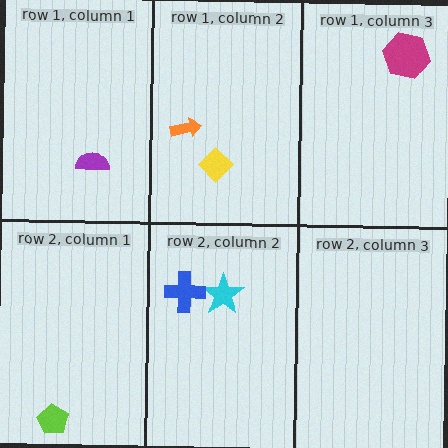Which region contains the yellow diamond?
The row 1, column 2 region.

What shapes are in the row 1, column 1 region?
The purple semicircle.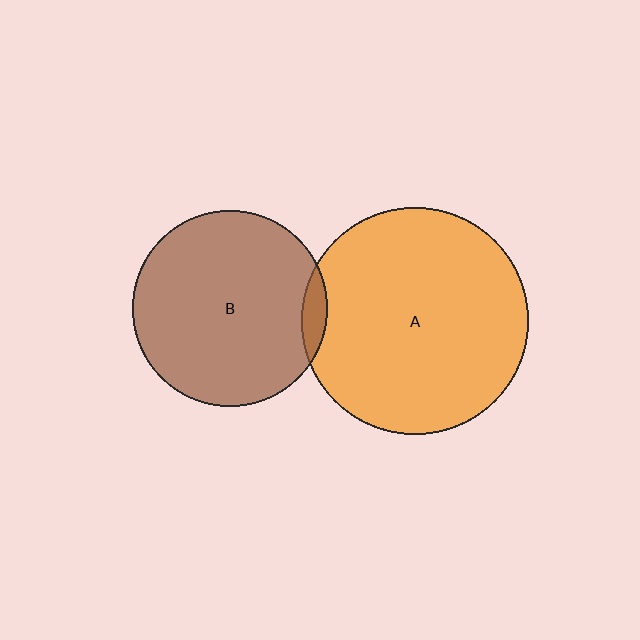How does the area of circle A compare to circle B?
Approximately 1.4 times.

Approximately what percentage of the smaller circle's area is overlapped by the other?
Approximately 5%.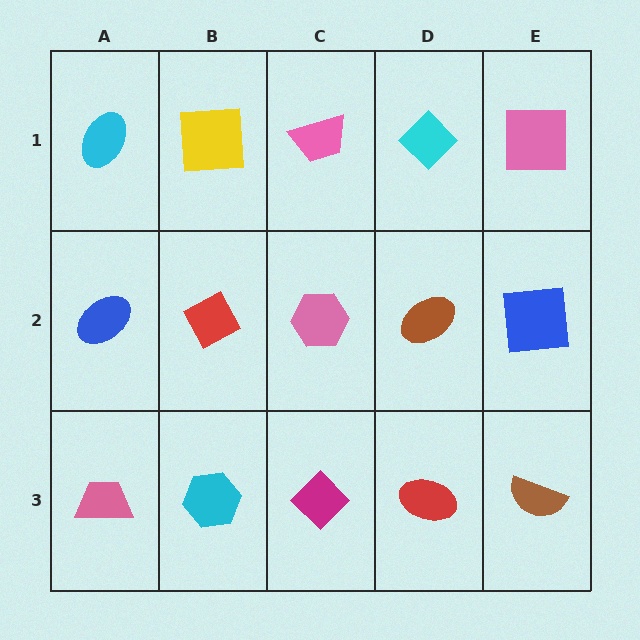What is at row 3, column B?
A cyan hexagon.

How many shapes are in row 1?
5 shapes.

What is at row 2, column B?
A red diamond.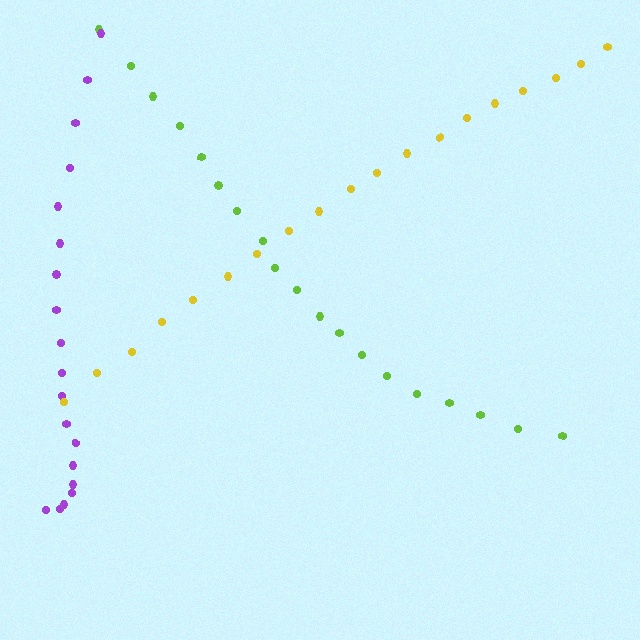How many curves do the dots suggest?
There are 3 distinct paths.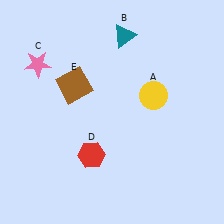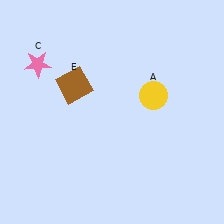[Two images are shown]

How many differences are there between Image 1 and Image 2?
There are 2 differences between the two images.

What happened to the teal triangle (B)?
The teal triangle (B) was removed in Image 2. It was in the top-right area of Image 1.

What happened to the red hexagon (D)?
The red hexagon (D) was removed in Image 2. It was in the bottom-left area of Image 1.